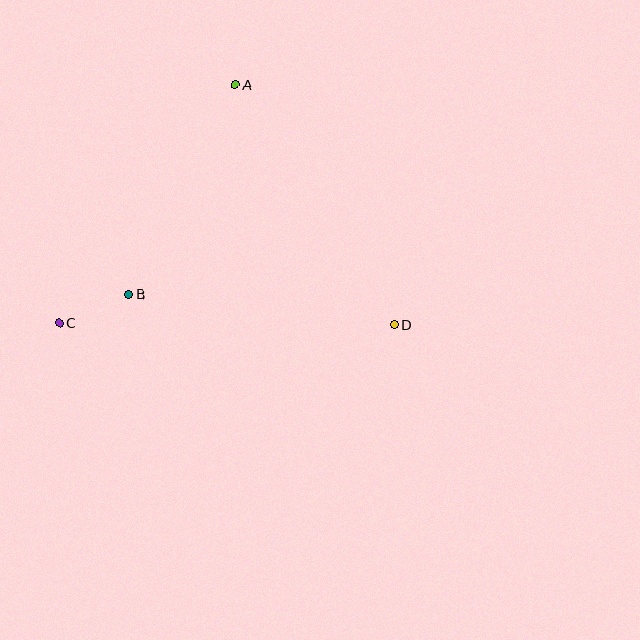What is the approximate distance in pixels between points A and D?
The distance between A and D is approximately 288 pixels.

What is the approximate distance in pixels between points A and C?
The distance between A and C is approximately 296 pixels.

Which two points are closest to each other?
Points B and C are closest to each other.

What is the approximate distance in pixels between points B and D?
The distance between B and D is approximately 268 pixels.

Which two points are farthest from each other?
Points C and D are farthest from each other.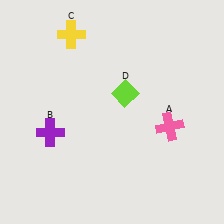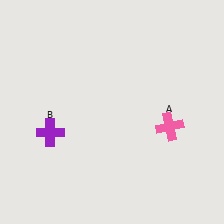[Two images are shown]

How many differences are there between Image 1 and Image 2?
There are 2 differences between the two images.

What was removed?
The lime diamond (D), the yellow cross (C) were removed in Image 2.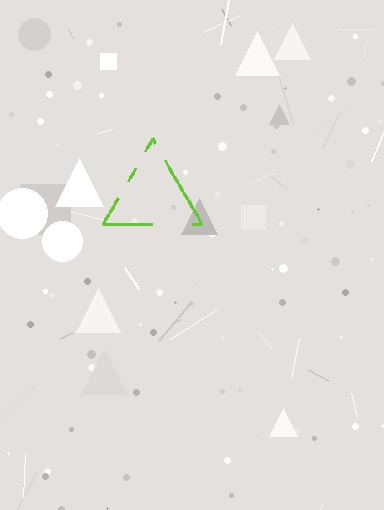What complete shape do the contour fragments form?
The contour fragments form a triangle.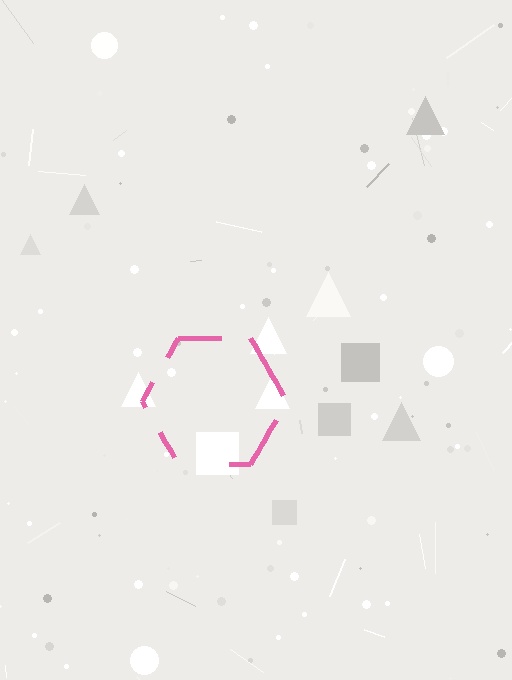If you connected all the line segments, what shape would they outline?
They would outline a hexagon.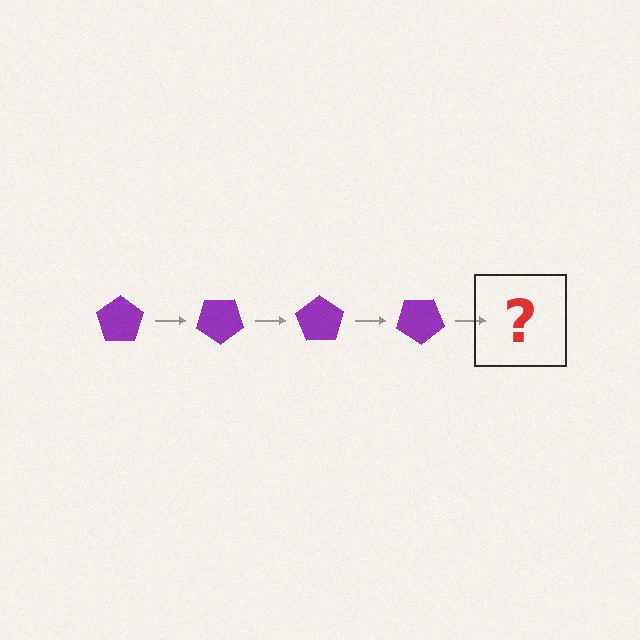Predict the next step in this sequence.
The next step is a purple pentagon rotated 140 degrees.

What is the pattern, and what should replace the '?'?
The pattern is that the pentagon rotates 35 degrees each step. The '?' should be a purple pentagon rotated 140 degrees.